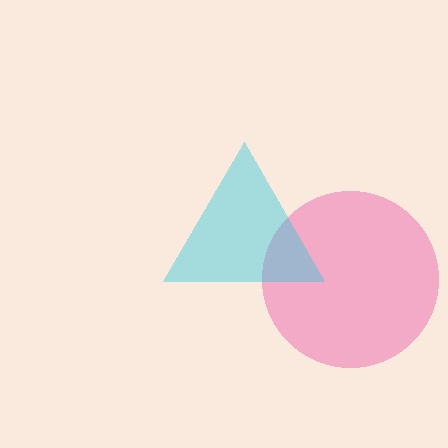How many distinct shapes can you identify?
There are 2 distinct shapes: a pink circle, a cyan triangle.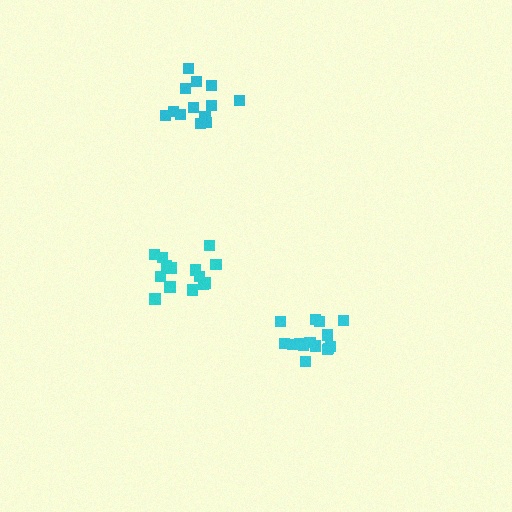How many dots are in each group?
Group 1: 15 dots, Group 2: 14 dots, Group 3: 14 dots (43 total).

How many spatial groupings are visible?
There are 3 spatial groupings.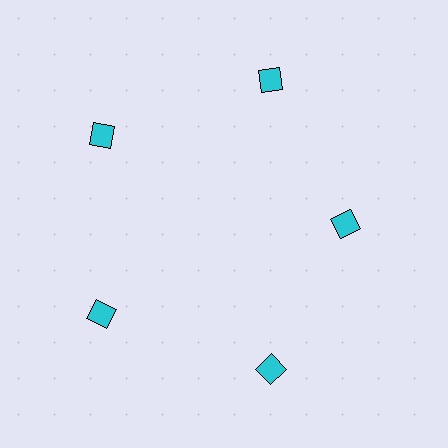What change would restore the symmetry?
The symmetry would be restored by moving it outward, back onto the ring so that all 5 squares sit at equal angles and equal distance from the center.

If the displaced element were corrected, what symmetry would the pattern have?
It would have 5-fold rotational symmetry — the pattern would map onto itself every 72 degrees.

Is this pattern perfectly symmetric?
No. The 5 cyan squares are arranged in a ring, but one element near the 3 o'clock position is pulled inward toward the center, breaking the 5-fold rotational symmetry.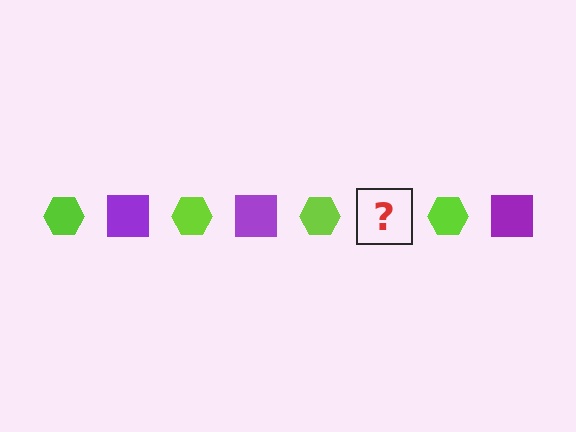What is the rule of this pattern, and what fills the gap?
The rule is that the pattern alternates between lime hexagon and purple square. The gap should be filled with a purple square.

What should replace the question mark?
The question mark should be replaced with a purple square.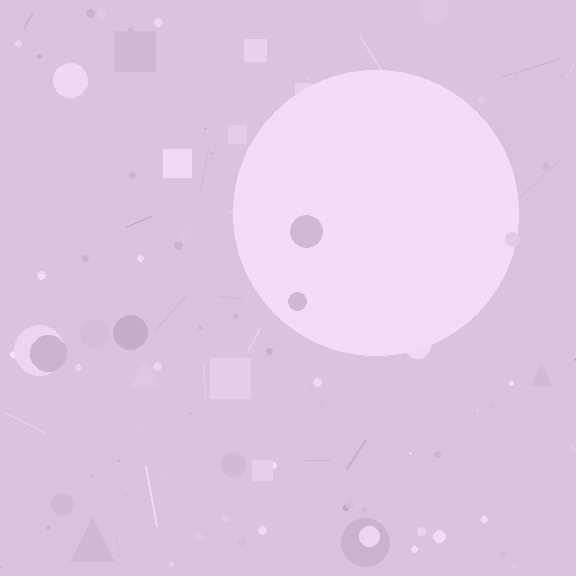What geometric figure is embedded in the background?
A circle is embedded in the background.